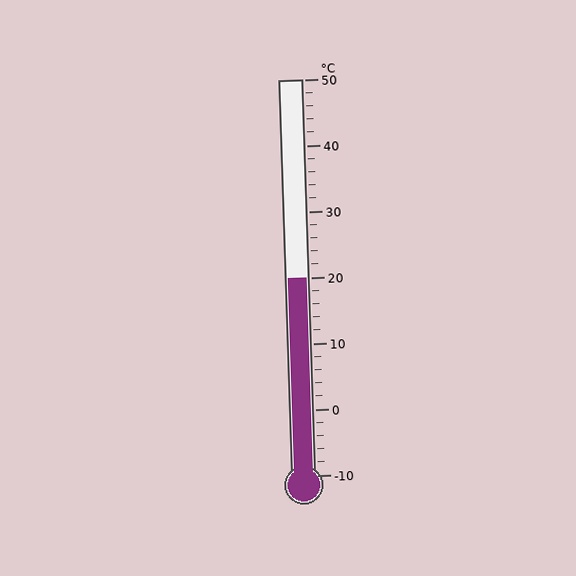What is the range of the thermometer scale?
The thermometer scale ranges from -10°C to 50°C.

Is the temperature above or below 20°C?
The temperature is at 20°C.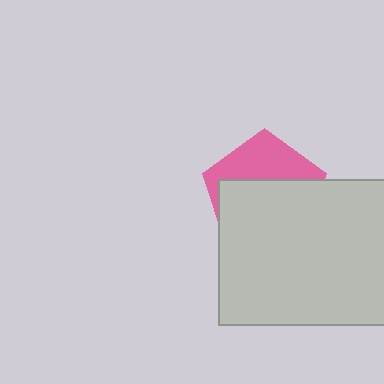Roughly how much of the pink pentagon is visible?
A small part of it is visible (roughly 38%).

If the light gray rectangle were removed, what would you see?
You would see the complete pink pentagon.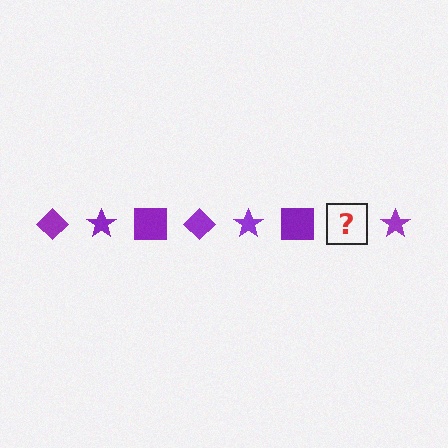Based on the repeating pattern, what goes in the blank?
The blank should be a purple diamond.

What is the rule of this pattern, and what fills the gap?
The rule is that the pattern cycles through diamond, star, square shapes in purple. The gap should be filled with a purple diamond.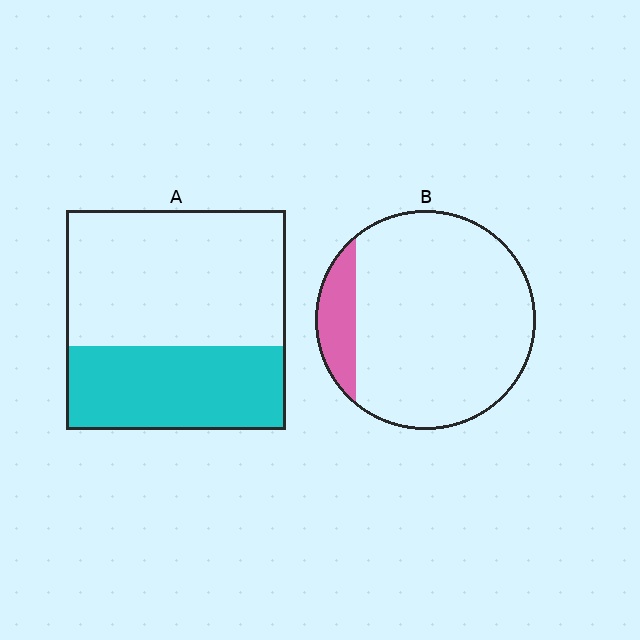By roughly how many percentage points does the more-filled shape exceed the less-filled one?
By roughly 25 percentage points (A over B).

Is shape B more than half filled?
No.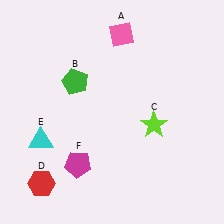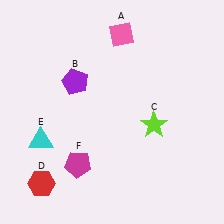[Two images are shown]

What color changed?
The pentagon (B) changed from green in Image 1 to purple in Image 2.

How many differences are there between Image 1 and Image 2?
There is 1 difference between the two images.